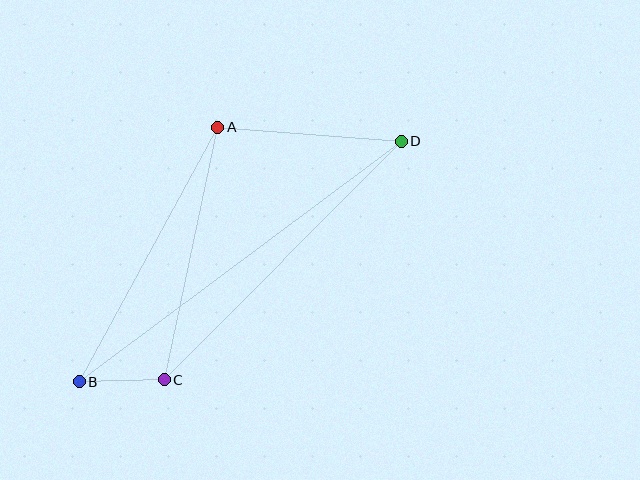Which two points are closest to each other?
Points B and C are closest to each other.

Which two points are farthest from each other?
Points B and D are farthest from each other.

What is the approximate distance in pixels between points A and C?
The distance between A and C is approximately 258 pixels.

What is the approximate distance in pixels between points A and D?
The distance between A and D is approximately 184 pixels.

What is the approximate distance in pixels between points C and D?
The distance between C and D is approximately 336 pixels.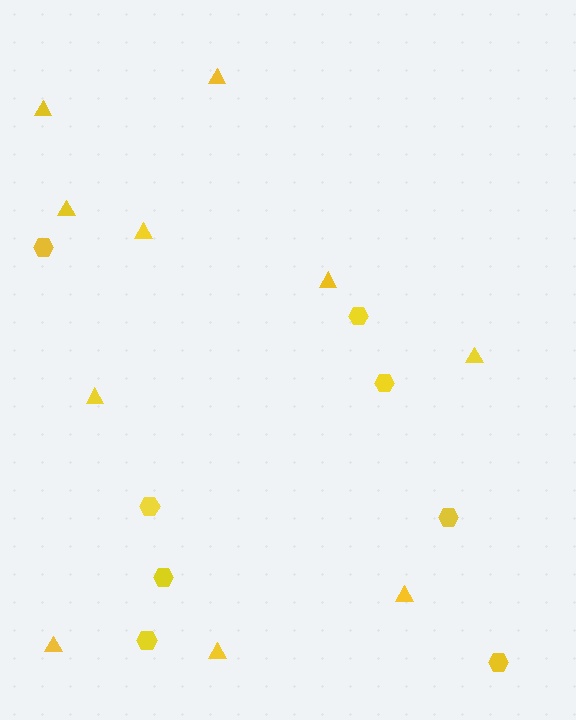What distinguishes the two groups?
There are 2 groups: one group of triangles (10) and one group of hexagons (8).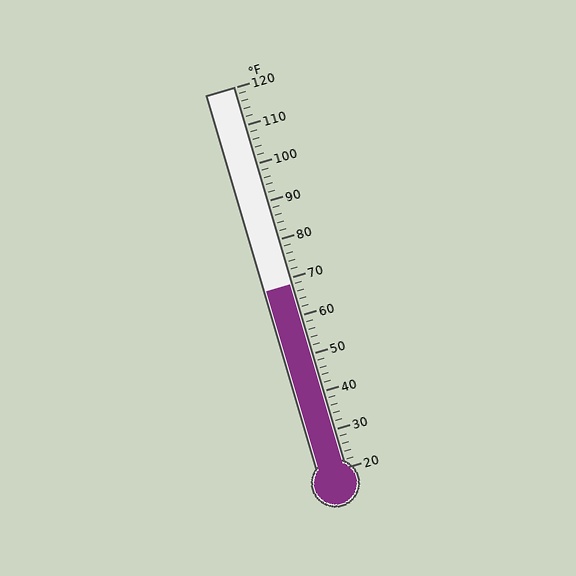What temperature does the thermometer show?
The thermometer shows approximately 68°F.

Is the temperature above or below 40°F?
The temperature is above 40°F.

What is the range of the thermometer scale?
The thermometer scale ranges from 20°F to 120°F.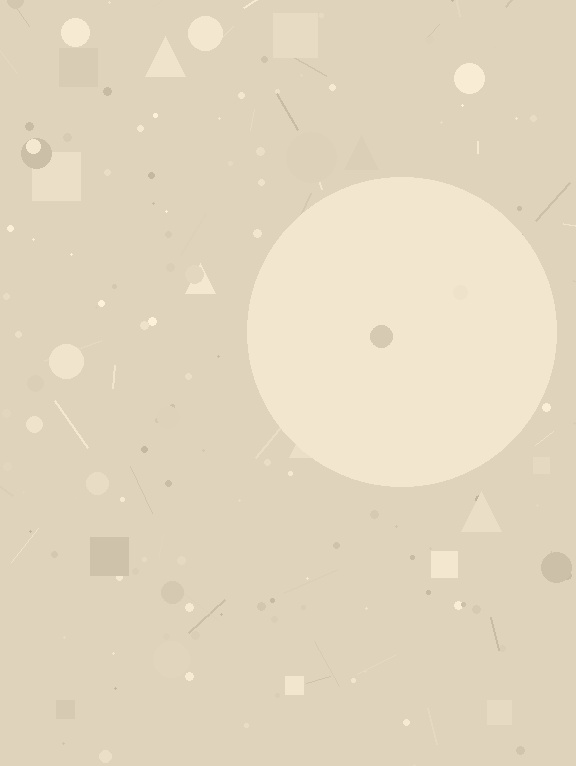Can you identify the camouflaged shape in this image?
The camouflaged shape is a circle.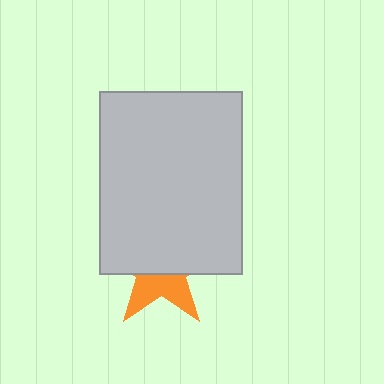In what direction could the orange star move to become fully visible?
The orange star could move down. That would shift it out from behind the light gray rectangle entirely.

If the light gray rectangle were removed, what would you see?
You would see the complete orange star.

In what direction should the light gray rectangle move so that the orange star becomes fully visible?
The light gray rectangle should move up. That is the shortest direction to clear the overlap and leave the orange star fully visible.